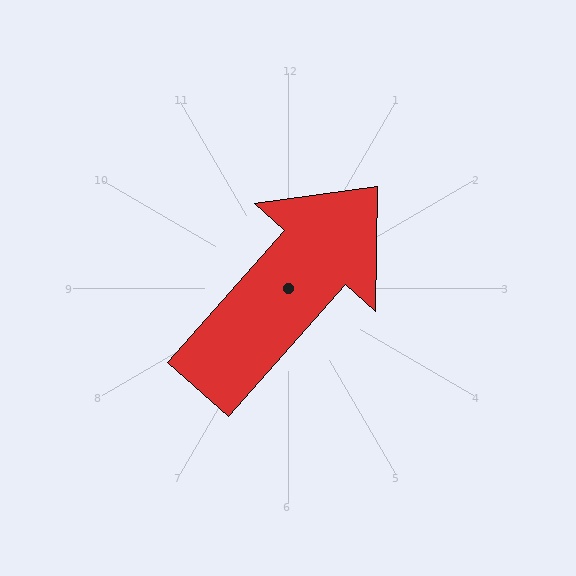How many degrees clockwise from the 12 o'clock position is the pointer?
Approximately 41 degrees.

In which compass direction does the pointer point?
Northeast.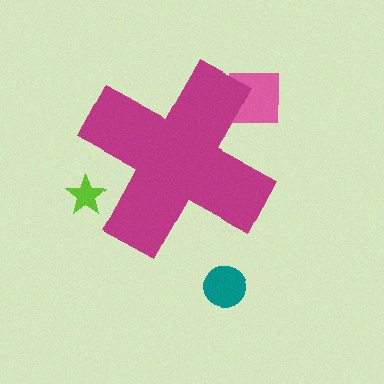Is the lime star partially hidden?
Yes, the lime star is partially hidden behind the magenta cross.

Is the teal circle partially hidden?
No, the teal circle is fully visible.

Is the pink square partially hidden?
Yes, the pink square is partially hidden behind the magenta cross.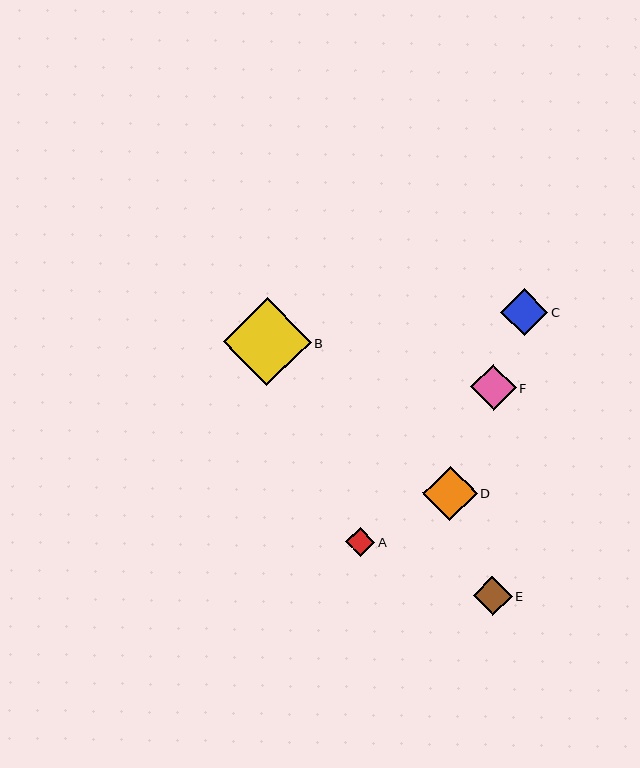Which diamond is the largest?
Diamond B is the largest with a size of approximately 88 pixels.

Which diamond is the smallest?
Diamond A is the smallest with a size of approximately 29 pixels.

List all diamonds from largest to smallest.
From largest to smallest: B, D, C, F, E, A.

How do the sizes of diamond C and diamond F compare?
Diamond C and diamond F are approximately the same size.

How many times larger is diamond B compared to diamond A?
Diamond B is approximately 3.0 times the size of diamond A.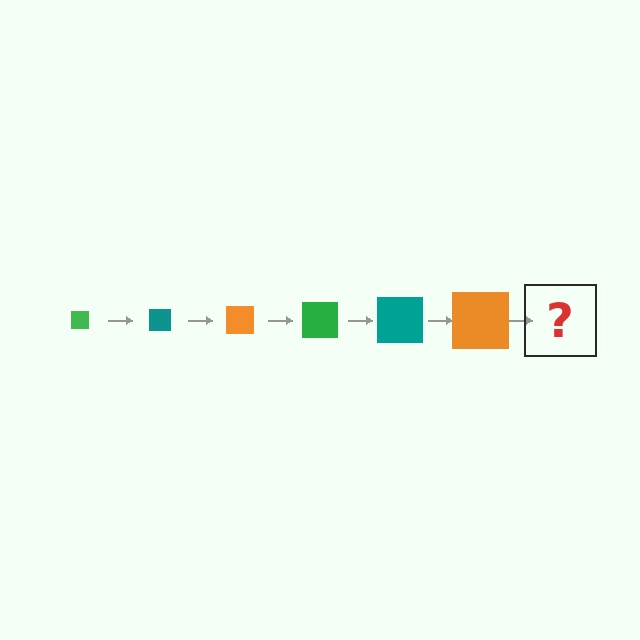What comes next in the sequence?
The next element should be a green square, larger than the previous one.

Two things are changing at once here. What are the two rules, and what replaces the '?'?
The two rules are that the square grows larger each step and the color cycles through green, teal, and orange. The '?' should be a green square, larger than the previous one.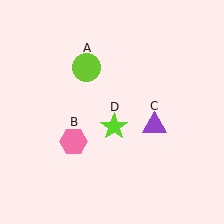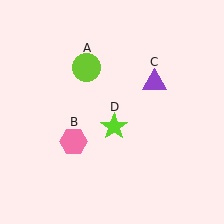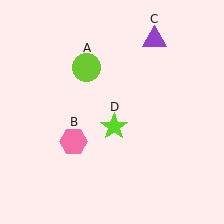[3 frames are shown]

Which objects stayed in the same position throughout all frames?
Lime circle (object A) and pink hexagon (object B) and lime star (object D) remained stationary.